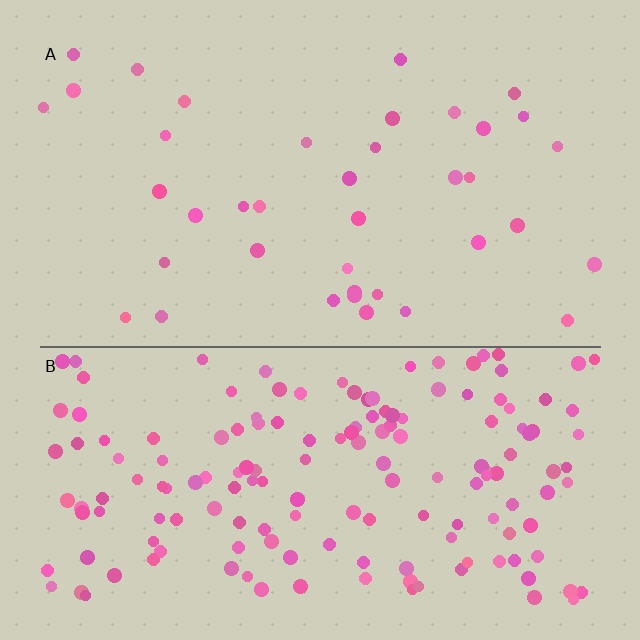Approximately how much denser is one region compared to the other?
Approximately 4.4× — region B over region A.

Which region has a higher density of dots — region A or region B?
B (the bottom).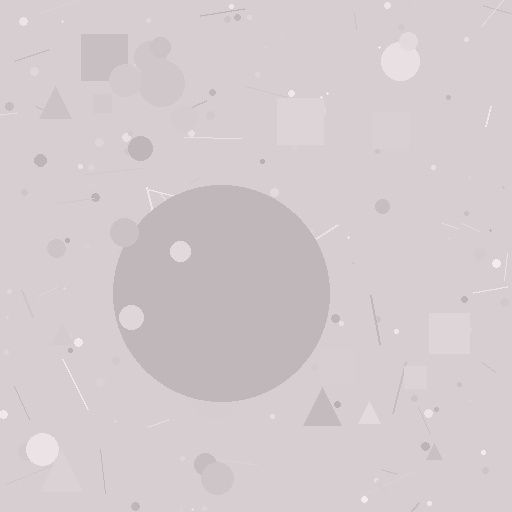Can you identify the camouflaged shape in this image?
The camouflaged shape is a circle.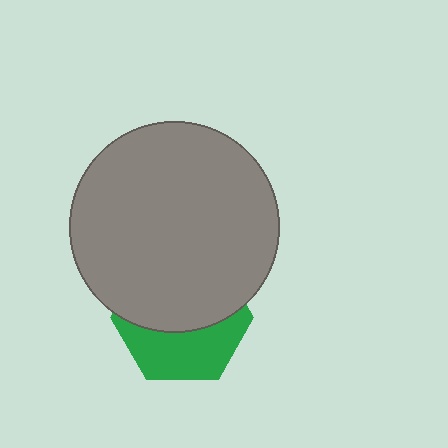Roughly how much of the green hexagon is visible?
A small part of it is visible (roughly 43%).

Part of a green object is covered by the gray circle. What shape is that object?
It is a hexagon.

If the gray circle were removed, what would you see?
You would see the complete green hexagon.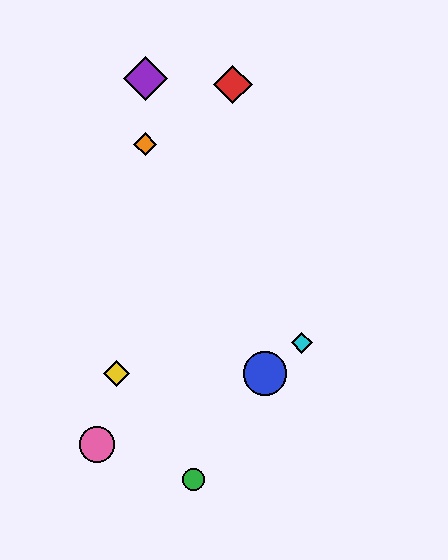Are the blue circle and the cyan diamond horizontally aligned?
No, the blue circle is at y≈374 and the cyan diamond is at y≈343.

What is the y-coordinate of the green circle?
The green circle is at y≈479.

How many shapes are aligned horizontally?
2 shapes (the blue circle, the yellow diamond) are aligned horizontally.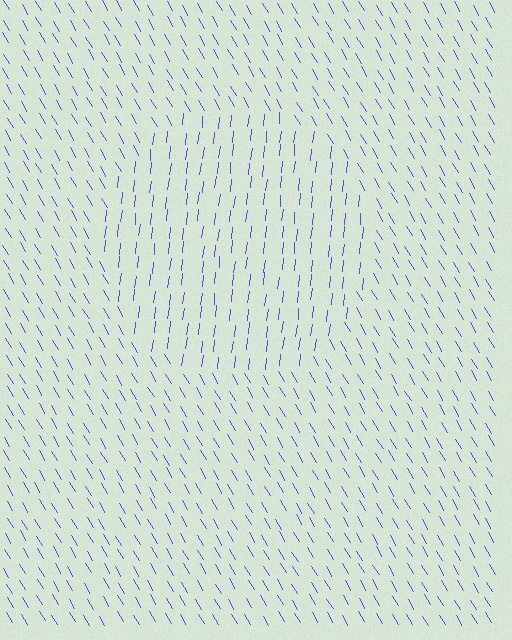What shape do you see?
I see a circle.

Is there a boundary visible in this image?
Yes, there is a texture boundary formed by a change in line orientation.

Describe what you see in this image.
The image is filled with small blue line segments. A circle region in the image has lines oriented differently from the surrounding lines, creating a visible texture boundary.